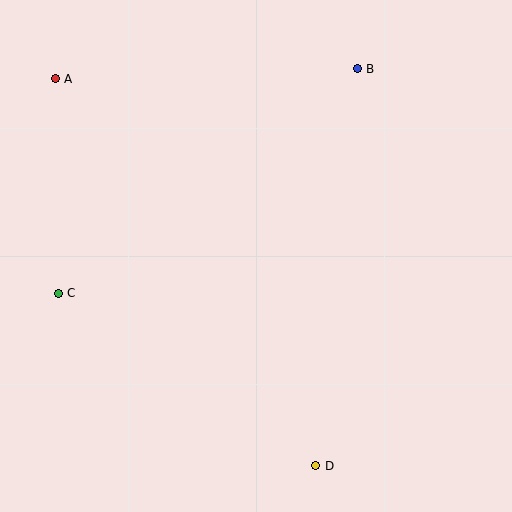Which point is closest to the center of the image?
Point C at (58, 293) is closest to the center.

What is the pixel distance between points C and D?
The distance between C and D is 310 pixels.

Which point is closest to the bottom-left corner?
Point C is closest to the bottom-left corner.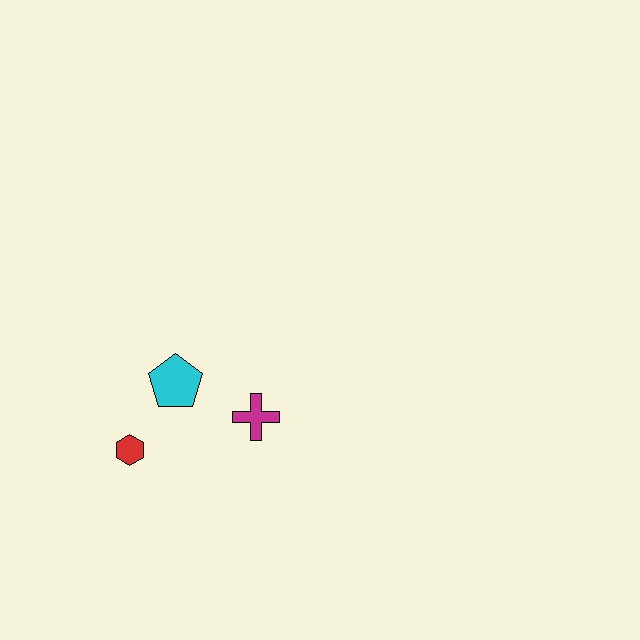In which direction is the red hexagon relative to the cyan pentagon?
The red hexagon is below the cyan pentagon.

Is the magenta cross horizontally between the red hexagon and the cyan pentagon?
No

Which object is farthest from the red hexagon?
The magenta cross is farthest from the red hexagon.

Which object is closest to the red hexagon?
The cyan pentagon is closest to the red hexagon.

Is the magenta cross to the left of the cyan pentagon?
No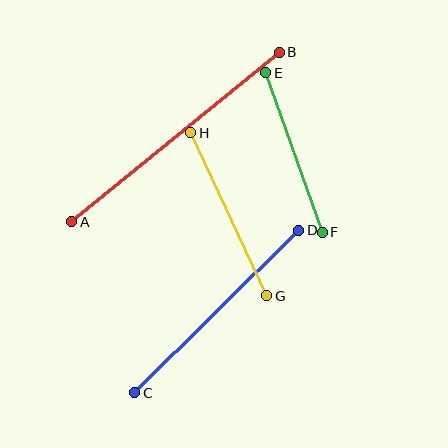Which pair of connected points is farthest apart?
Points A and B are farthest apart.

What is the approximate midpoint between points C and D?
The midpoint is at approximately (217, 312) pixels.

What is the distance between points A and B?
The distance is approximately 268 pixels.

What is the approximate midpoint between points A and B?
The midpoint is at approximately (176, 137) pixels.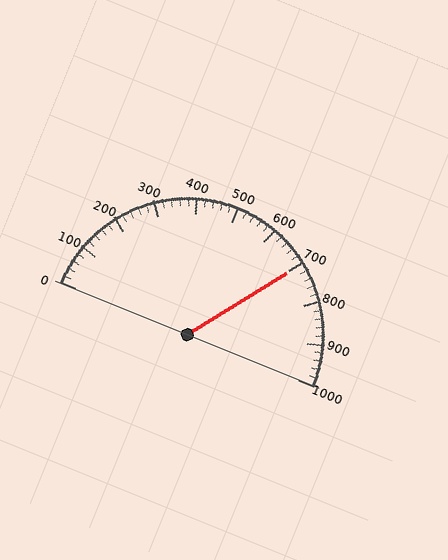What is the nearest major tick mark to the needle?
The nearest major tick mark is 700.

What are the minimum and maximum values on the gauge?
The gauge ranges from 0 to 1000.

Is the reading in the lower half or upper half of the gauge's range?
The reading is in the upper half of the range (0 to 1000).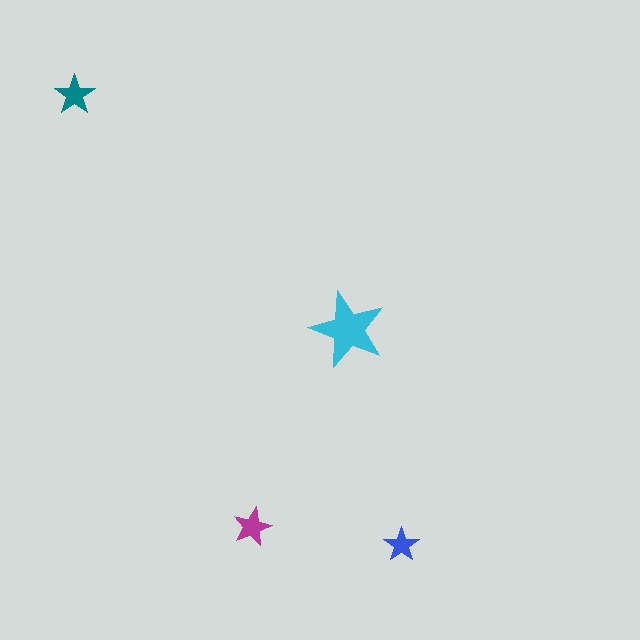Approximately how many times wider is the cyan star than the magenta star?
About 2 times wider.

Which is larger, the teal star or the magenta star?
The teal one.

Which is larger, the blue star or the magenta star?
The magenta one.